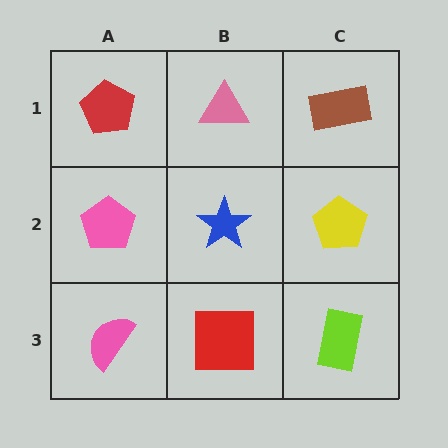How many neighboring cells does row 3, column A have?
2.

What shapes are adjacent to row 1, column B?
A blue star (row 2, column B), a red pentagon (row 1, column A), a brown rectangle (row 1, column C).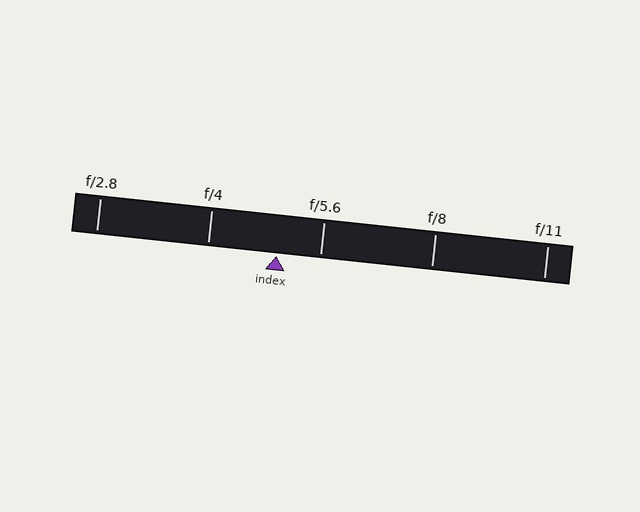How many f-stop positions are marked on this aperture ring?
There are 5 f-stop positions marked.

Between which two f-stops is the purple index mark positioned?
The index mark is between f/4 and f/5.6.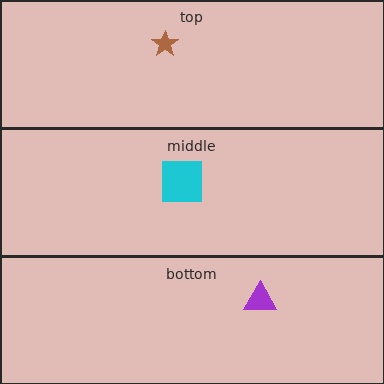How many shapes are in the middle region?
1.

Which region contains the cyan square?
The middle region.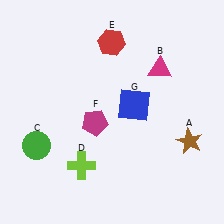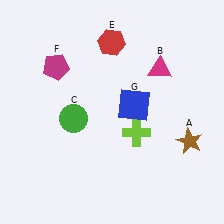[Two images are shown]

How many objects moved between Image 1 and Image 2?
3 objects moved between the two images.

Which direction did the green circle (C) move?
The green circle (C) moved right.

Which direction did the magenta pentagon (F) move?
The magenta pentagon (F) moved up.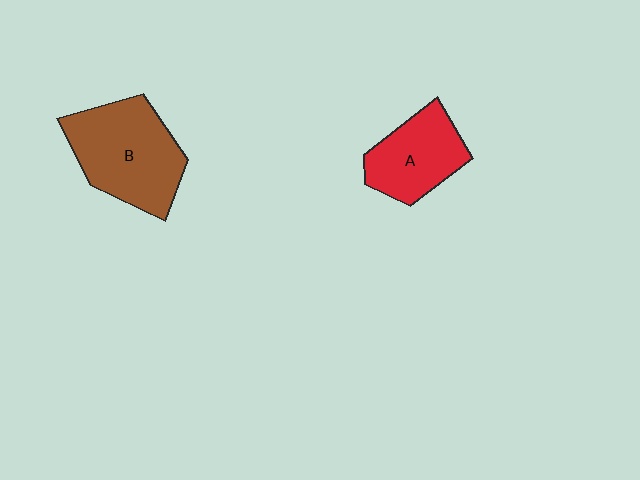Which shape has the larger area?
Shape B (brown).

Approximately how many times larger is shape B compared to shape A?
Approximately 1.5 times.